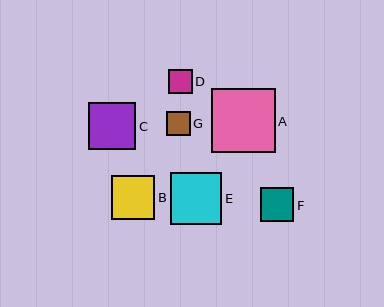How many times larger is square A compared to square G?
Square A is approximately 2.7 times the size of square G.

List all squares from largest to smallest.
From largest to smallest: A, E, C, B, F, D, G.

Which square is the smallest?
Square G is the smallest with a size of approximately 24 pixels.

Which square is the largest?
Square A is the largest with a size of approximately 64 pixels.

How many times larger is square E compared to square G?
Square E is approximately 2.2 times the size of square G.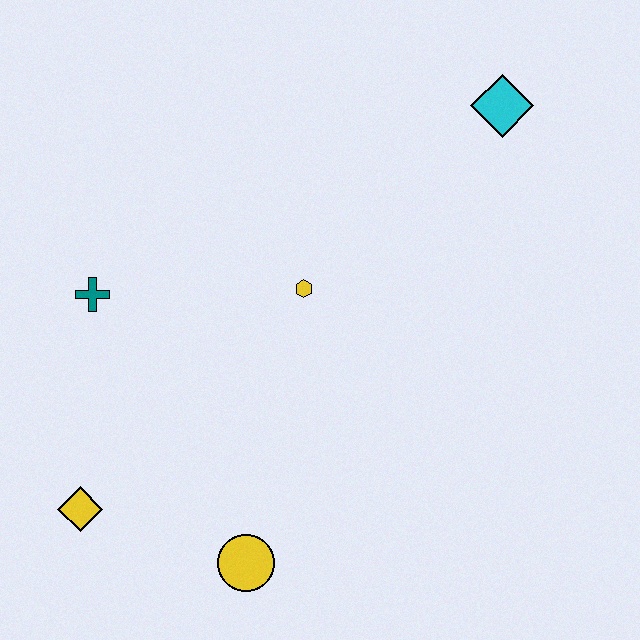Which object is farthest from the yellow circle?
The cyan diamond is farthest from the yellow circle.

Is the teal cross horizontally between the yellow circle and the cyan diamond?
No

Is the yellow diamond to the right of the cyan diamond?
No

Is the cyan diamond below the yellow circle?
No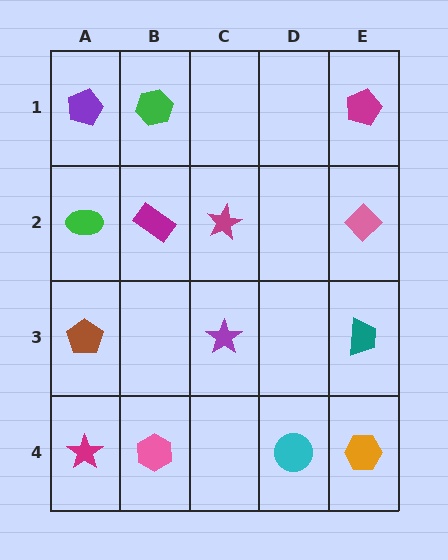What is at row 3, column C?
A purple star.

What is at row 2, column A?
A green ellipse.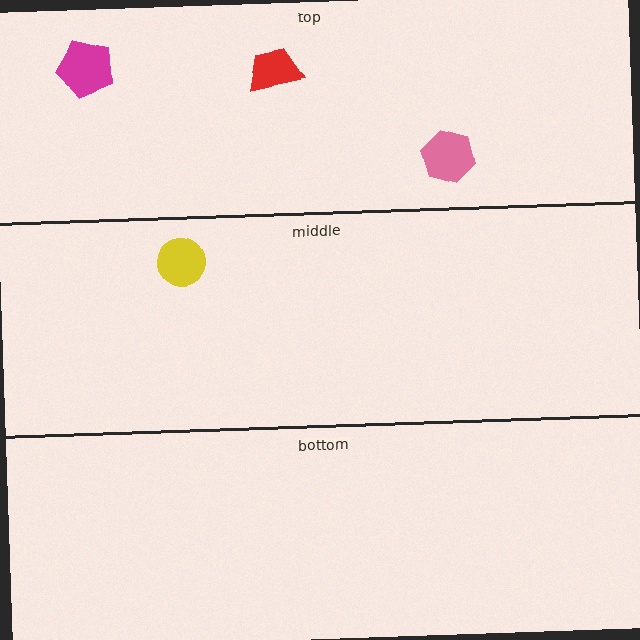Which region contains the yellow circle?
The middle region.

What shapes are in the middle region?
The yellow circle.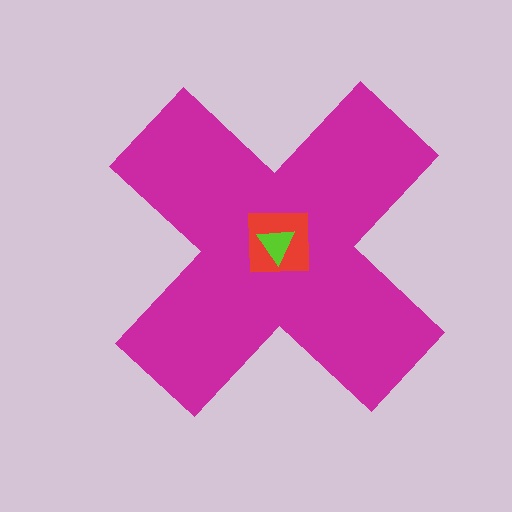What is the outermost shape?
The magenta cross.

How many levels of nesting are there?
3.